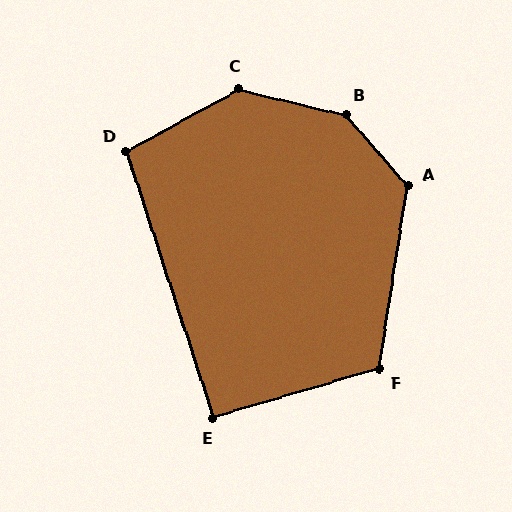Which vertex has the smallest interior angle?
E, at approximately 92 degrees.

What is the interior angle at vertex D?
Approximately 101 degrees (obtuse).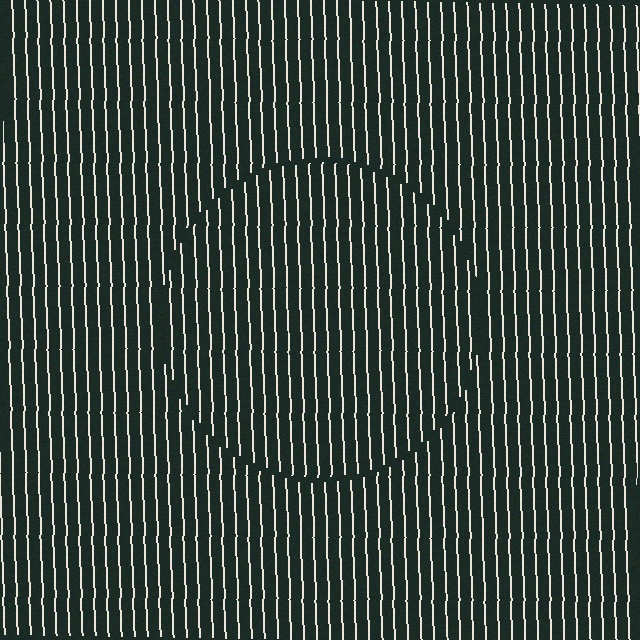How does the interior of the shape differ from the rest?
The interior of the shape contains the same grating, shifted by half a period — the contour is defined by the phase discontinuity where line-ends from the inner and outer gratings abut.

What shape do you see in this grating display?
An illusory circle. The interior of the shape contains the same grating, shifted by half a period — the contour is defined by the phase discontinuity where line-ends from the inner and outer gratings abut.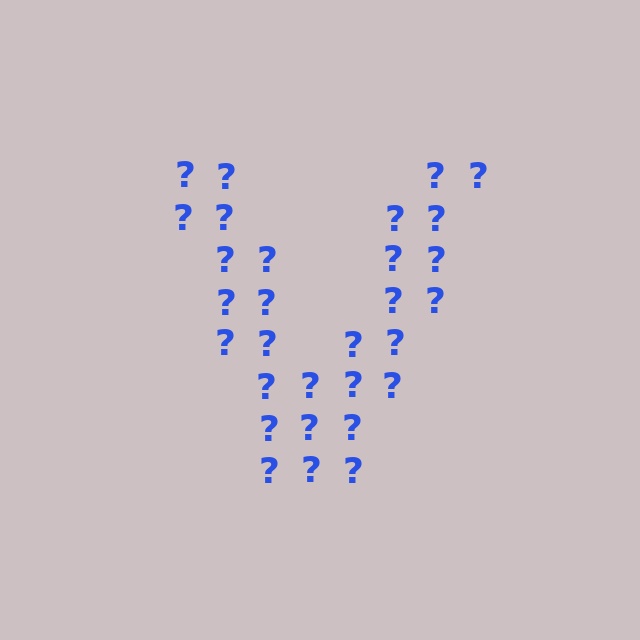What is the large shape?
The large shape is the letter V.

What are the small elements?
The small elements are question marks.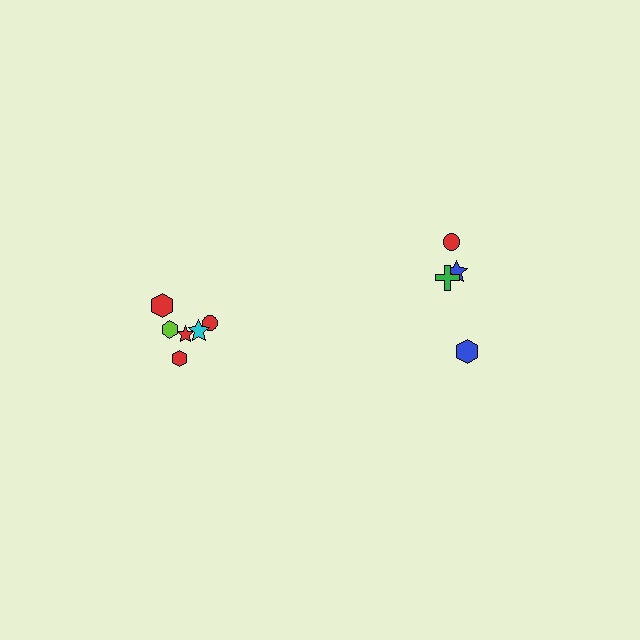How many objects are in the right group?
There are 4 objects.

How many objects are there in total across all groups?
There are 10 objects.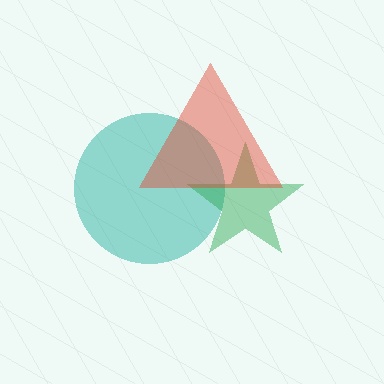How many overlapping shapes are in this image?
There are 3 overlapping shapes in the image.